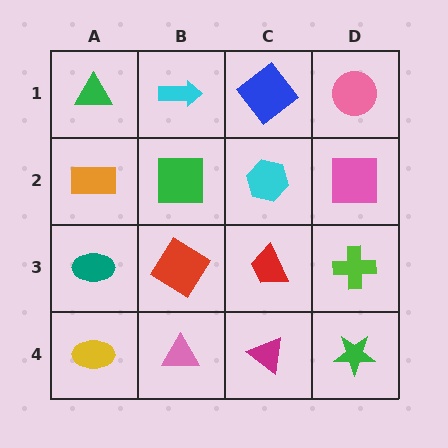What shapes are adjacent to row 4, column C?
A red trapezoid (row 3, column C), a pink triangle (row 4, column B), a green star (row 4, column D).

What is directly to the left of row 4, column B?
A yellow ellipse.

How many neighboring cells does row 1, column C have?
3.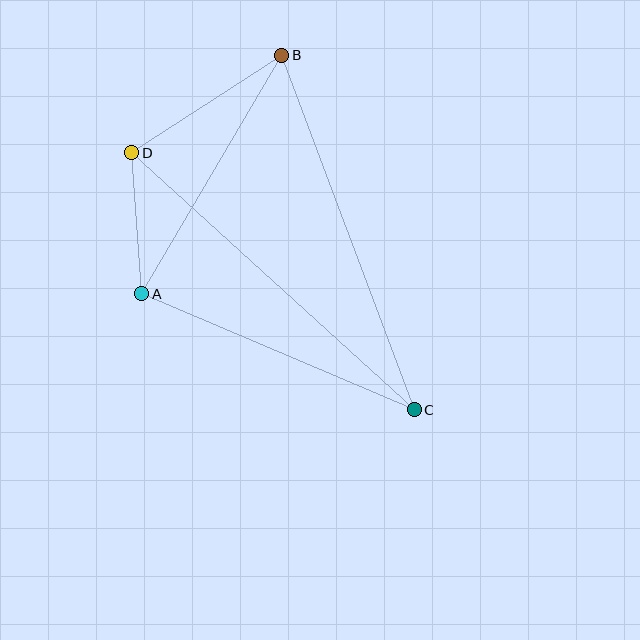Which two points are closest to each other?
Points A and D are closest to each other.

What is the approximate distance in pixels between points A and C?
The distance between A and C is approximately 296 pixels.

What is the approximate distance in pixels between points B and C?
The distance between B and C is approximately 379 pixels.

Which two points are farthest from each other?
Points C and D are farthest from each other.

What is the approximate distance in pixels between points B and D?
The distance between B and D is approximately 179 pixels.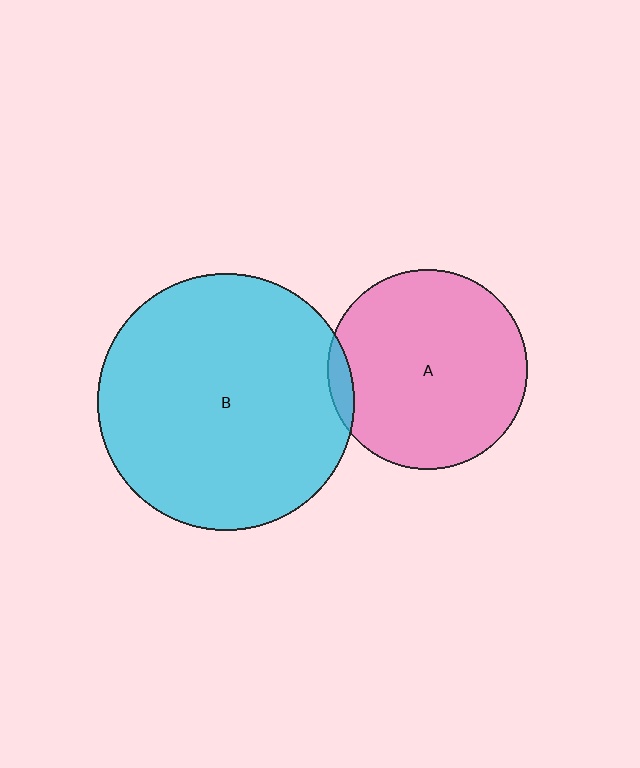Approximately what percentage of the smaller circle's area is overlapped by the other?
Approximately 5%.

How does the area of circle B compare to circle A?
Approximately 1.7 times.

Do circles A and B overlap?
Yes.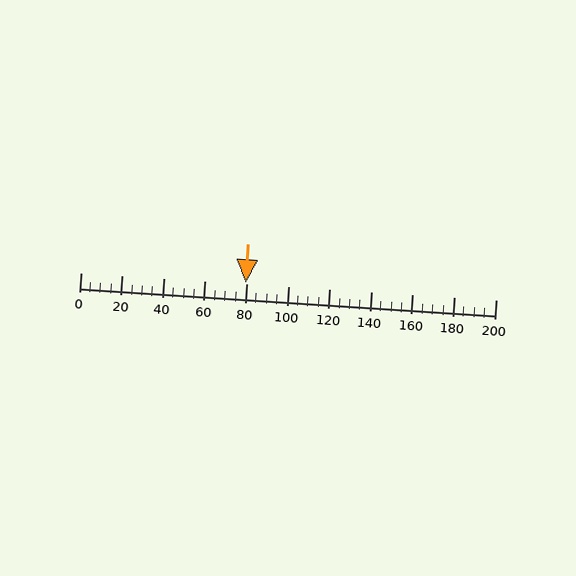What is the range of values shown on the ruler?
The ruler shows values from 0 to 200.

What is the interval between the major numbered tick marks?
The major tick marks are spaced 20 units apart.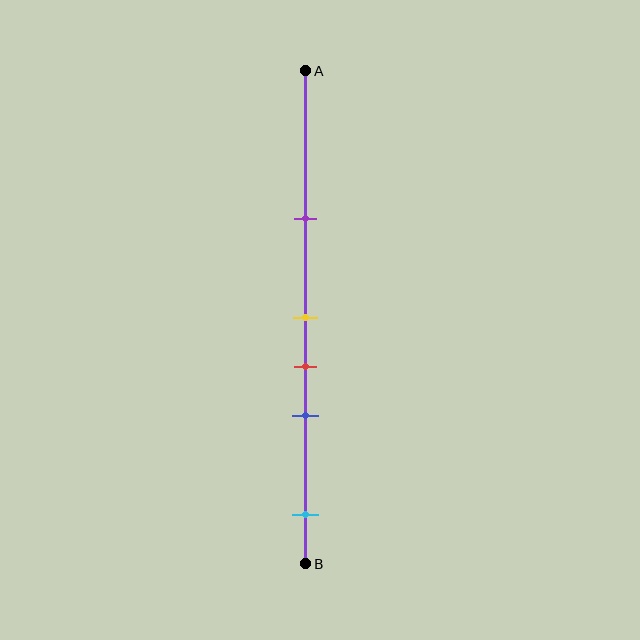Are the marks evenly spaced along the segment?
No, the marks are not evenly spaced.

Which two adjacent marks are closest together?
The yellow and red marks are the closest adjacent pair.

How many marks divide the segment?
There are 5 marks dividing the segment.